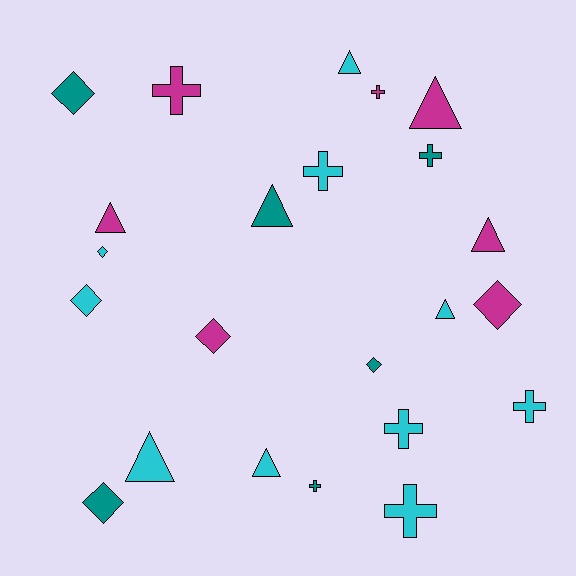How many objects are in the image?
There are 23 objects.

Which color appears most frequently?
Cyan, with 10 objects.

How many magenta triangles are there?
There are 3 magenta triangles.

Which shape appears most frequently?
Triangle, with 8 objects.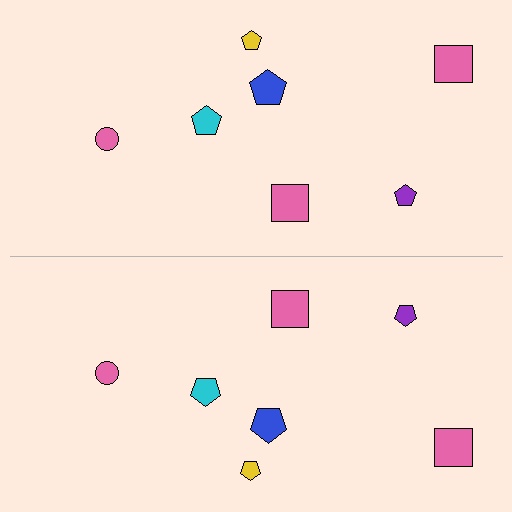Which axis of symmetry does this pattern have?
The pattern has a horizontal axis of symmetry running through the center of the image.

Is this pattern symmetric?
Yes, this pattern has bilateral (reflection) symmetry.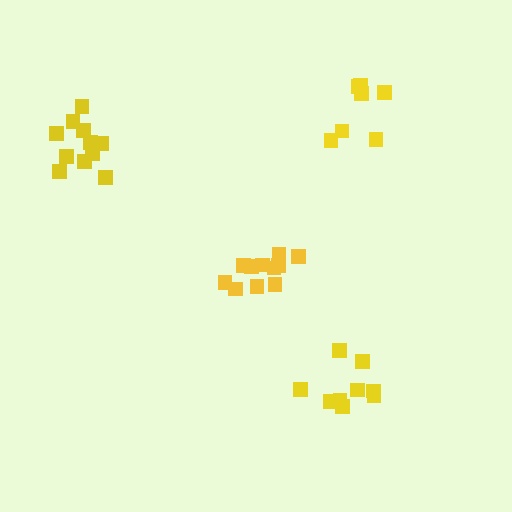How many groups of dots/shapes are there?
There are 4 groups.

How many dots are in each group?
Group 1: 9 dots, Group 2: 11 dots, Group 3: 7 dots, Group 4: 11 dots (38 total).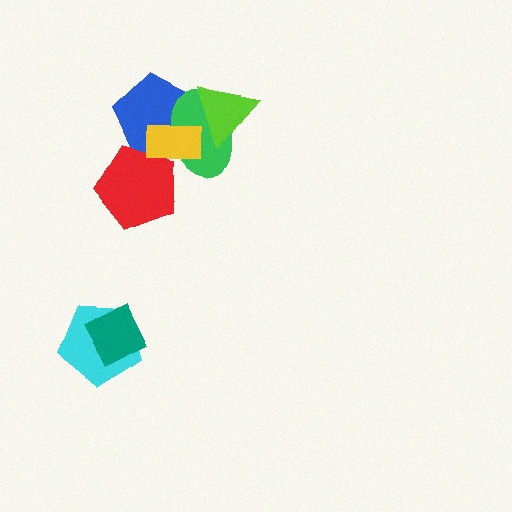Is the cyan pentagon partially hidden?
Yes, it is partially covered by another shape.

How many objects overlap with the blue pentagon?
4 objects overlap with the blue pentagon.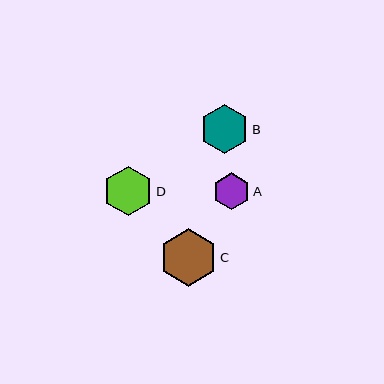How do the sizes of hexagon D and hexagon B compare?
Hexagon D and hexagon B are approximately the same size.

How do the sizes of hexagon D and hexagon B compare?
Hexagon D and hexagon B are approximately the same size.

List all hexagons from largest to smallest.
From largest to smallest: C, D, B, A.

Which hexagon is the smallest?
Hexagon A is the smallest with a size of approximately 36 pixels.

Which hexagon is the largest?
Hexagon C is the largest with a size of approximately 58 pixels.